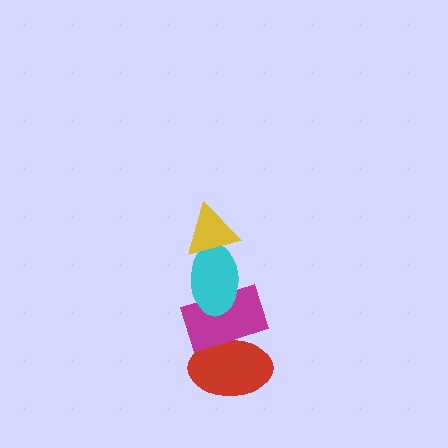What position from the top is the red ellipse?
The red ellipse is 4th from the top.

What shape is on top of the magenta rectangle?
The cyan ellipse is on top of the magenta rectangle.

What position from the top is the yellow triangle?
The yellow triangle is 1st from the top.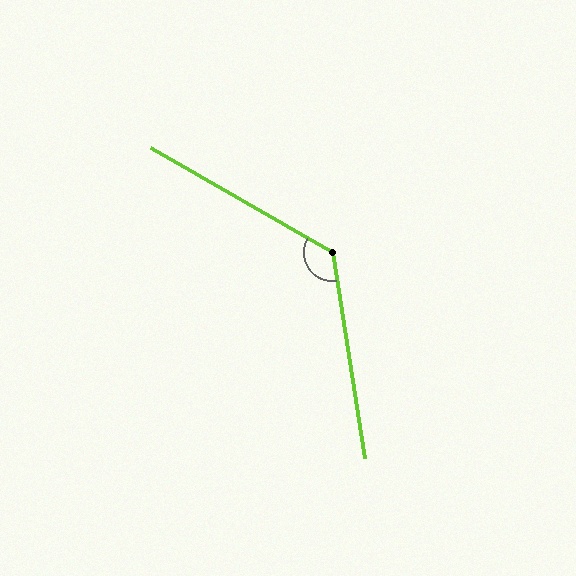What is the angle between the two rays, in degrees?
Approximately 129 degrees.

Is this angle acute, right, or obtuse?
It is obtuse.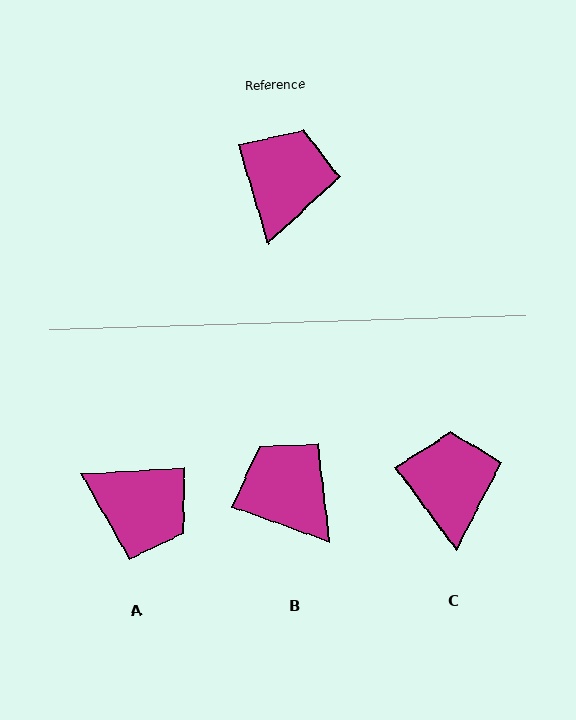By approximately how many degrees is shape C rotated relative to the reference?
Approximately 20 degrees counter-clockwise.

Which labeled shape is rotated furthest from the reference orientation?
A, about 103 degrees away.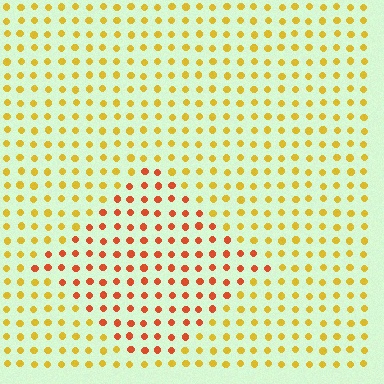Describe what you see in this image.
The image is filled with small yellow elements in a uniform arrangement. A diamond-shaped region is visible where the elements are tinted to a slightly different hue, forming a subtle color boundary.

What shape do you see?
I see a diamond.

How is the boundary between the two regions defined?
The boundary is defined purely by a slight shift in hue (about 37 degrees). Spacing, size, and orientation are identical on both sides.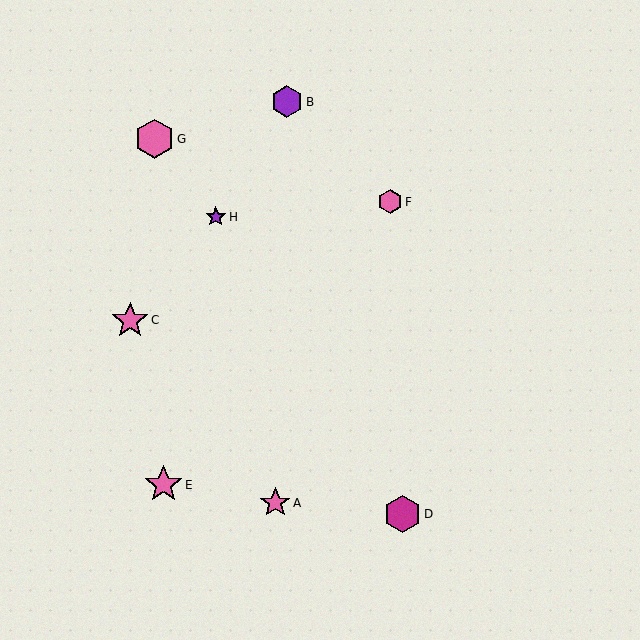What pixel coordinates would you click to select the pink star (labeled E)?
Click at (163, 485) to select the pink star E.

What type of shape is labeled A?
Shape A is a pink star.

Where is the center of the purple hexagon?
The center of the purple hexagon is at (287, 102).